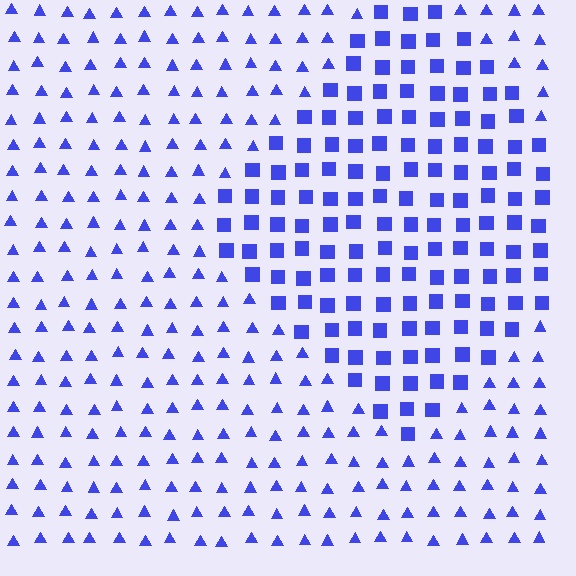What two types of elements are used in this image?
The image uses squares inside the diamond region and triangles outside it.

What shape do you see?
I see a diamond.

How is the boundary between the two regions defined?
The boundary is defined by a change in element shape: squares inside vs. triangles outside. All elements share the same color and spacing.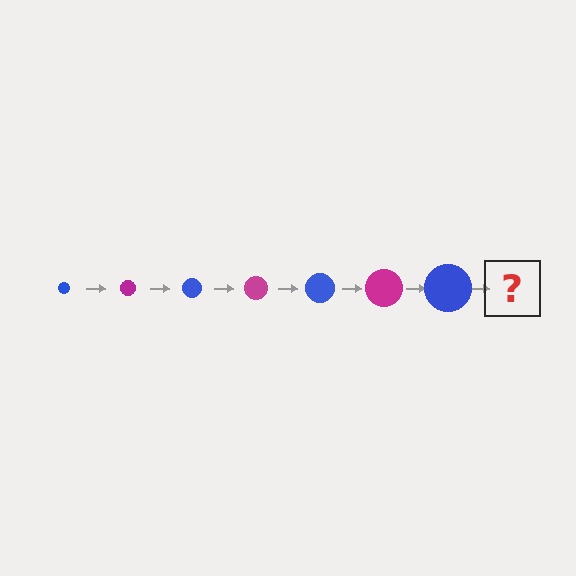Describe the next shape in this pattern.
It should be a magenta circle, larger than the previous one.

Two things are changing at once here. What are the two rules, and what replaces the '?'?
The two rules are that the circle grows larger each step and the color cycles through blue and magenta. The '?' should be a magenta circle, larger than the previous one.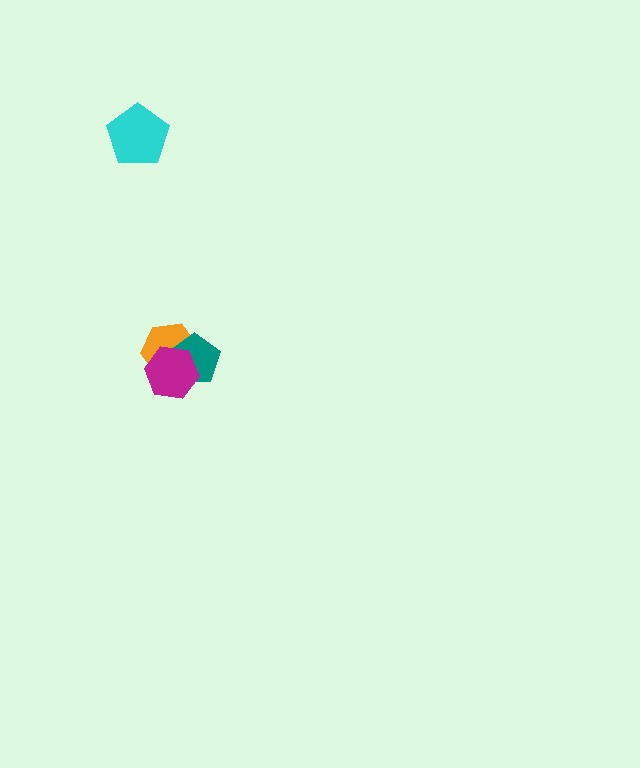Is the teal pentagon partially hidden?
Yes, it is partially covered by another shape.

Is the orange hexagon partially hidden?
Yes, it is partially covered by another shape.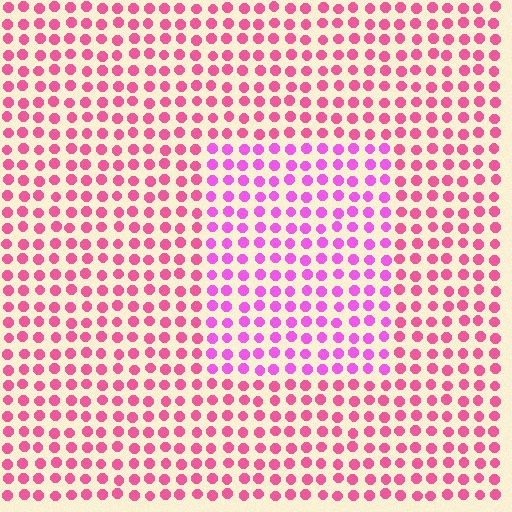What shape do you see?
I see a rectangle.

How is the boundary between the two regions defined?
The boundary is defined purely by a slight shift in hue (about 31 degrees). Spacing, size, and orientation are identical on both sides.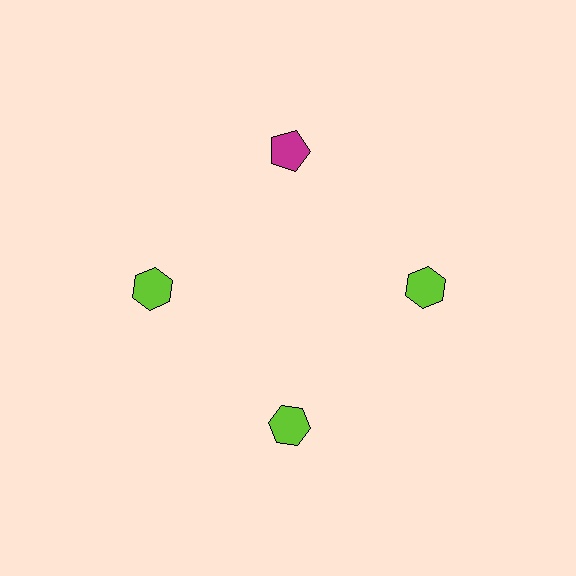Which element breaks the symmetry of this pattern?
The magenta pentagon at roughly the 12 o'clock position breaks the symmetry. All other shapes are lime hexagons.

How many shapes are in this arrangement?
There are 4 shapes arranged in a ring pattern.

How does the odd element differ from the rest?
It differs in both color (magenta instead of lime) and shape (pentagon instead of hexagon).